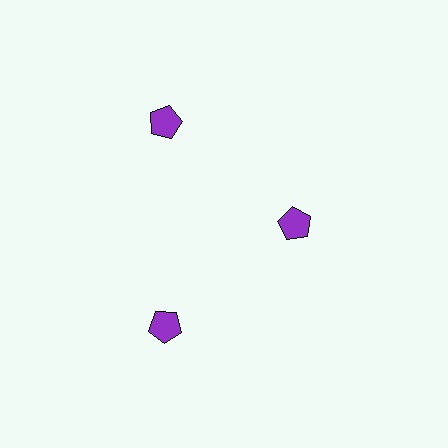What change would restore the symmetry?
The symmetry would be restored by moving it outward, back onto the ring so that all 3 pentagons sit at equal angles and equal distance from the center.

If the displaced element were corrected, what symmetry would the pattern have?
It would have 3-fold rotational symmetry — the pattern would map onto itself every 120 degrees.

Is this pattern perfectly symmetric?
No. The 3 purple pentagons are arranged in a ring, but one element near the 3 o'clock position is pulled inward toward the center, breaking the 3-fold rotational symmetry.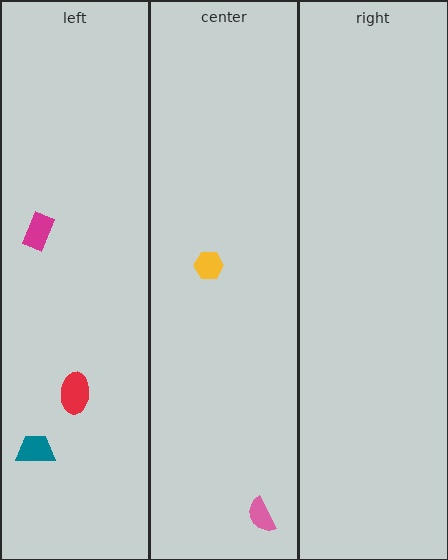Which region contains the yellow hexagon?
The center region.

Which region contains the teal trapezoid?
The left region.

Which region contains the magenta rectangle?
The left region.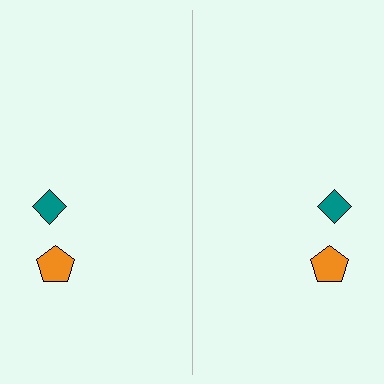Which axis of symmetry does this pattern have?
The pattern has a vertical axis of symmetry running through the center of the image.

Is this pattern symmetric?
Yes, this pattern has bilateral (reflection) symmetry.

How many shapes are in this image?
There are 4 shapes in this image.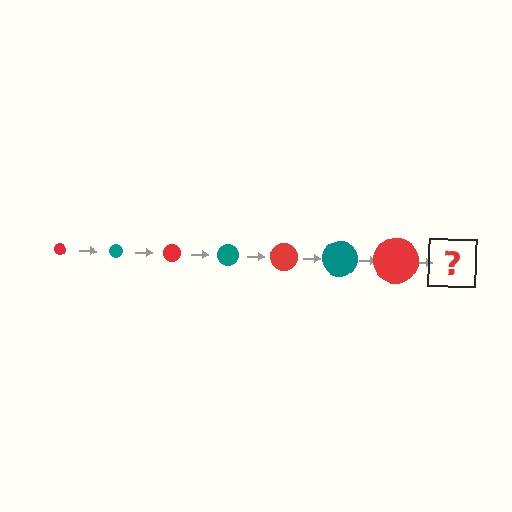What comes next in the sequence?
The next element should be a teal circle, larger than the previous one.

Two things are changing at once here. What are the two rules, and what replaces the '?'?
The two rules are that the circle grows larger each step and the color cycles through red and teal. The '?' should be a teal circle, larger than the previous one.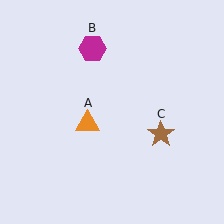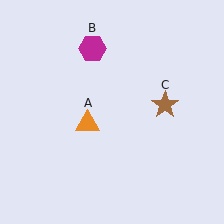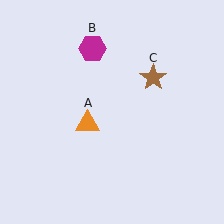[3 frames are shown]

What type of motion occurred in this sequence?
The brown star (object C) rotated counterclockwise around the center of the scene.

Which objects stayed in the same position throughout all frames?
Orange triangle (object A) and magenta hexagon (object B) remained stationary.